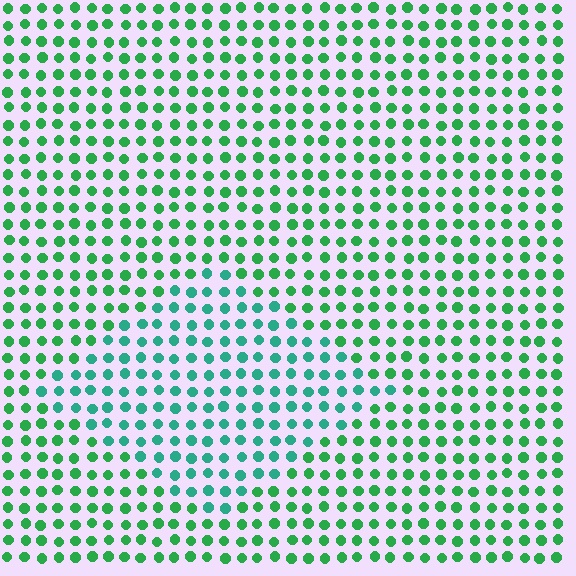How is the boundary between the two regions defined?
The boundary is defined purely by a slight shift in hue (about 30 degrees). Spacing, size, and orientation are identical on both sides.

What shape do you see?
I see a diamond.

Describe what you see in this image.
The image is filled with small green elements in a uniform arrangement. A diamond-shaped region is visible where the elements are tinted to a slightly different hue, forming a subtle color boundary.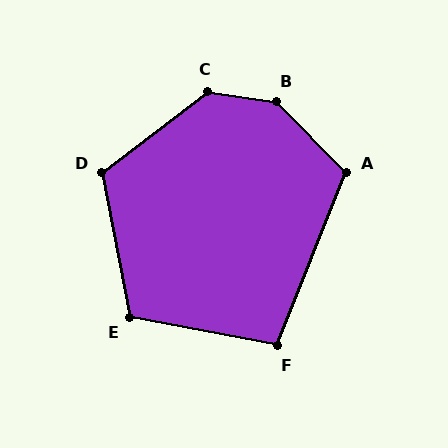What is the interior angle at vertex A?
Approximately 114 degrees (obtuse).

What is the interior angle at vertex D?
Approximately 116 degrees (obtuse).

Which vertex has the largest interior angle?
B, at approximately 143 degrees.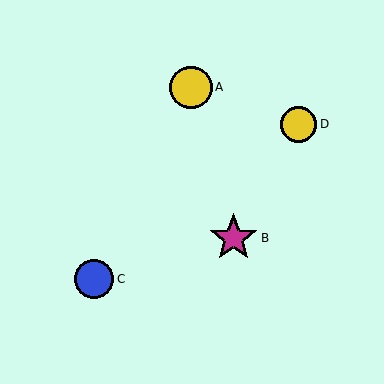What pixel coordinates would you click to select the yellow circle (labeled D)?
Click at (299, 124) to select the yellow circle D.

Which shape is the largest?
The magenta star (labeled B) is the largest.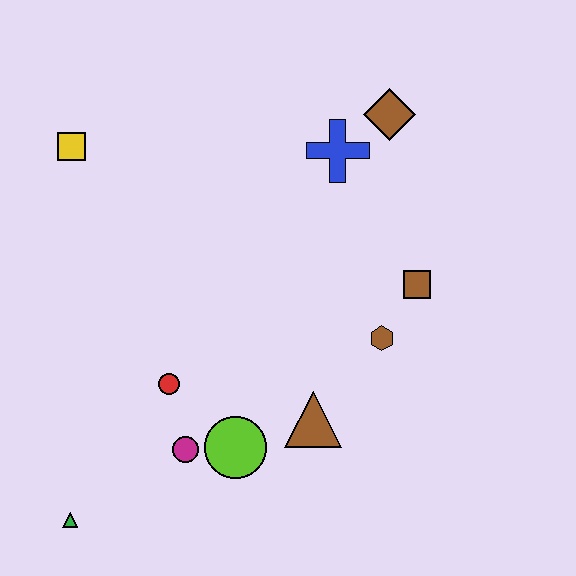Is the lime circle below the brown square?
Yes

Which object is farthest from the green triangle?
The brown diamond is farthest from the green triangle.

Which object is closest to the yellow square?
The red circle is closest to the yellow square.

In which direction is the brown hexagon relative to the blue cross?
The brown hexagon is below the blue cross.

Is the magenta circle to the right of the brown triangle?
No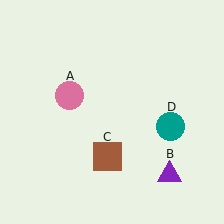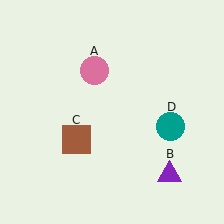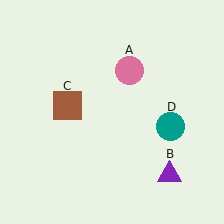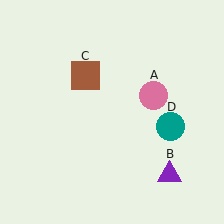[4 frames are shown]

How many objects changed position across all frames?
2 objects changed position: pink circle (object A), brown square (object C).